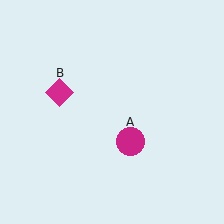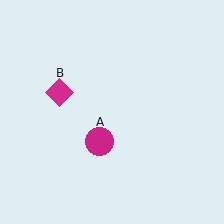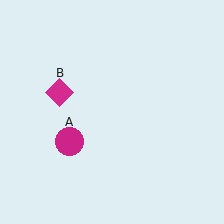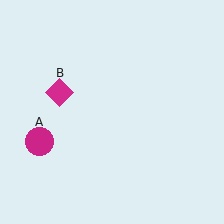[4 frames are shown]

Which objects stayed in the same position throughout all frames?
Magenta diamond (object B) remained stationary.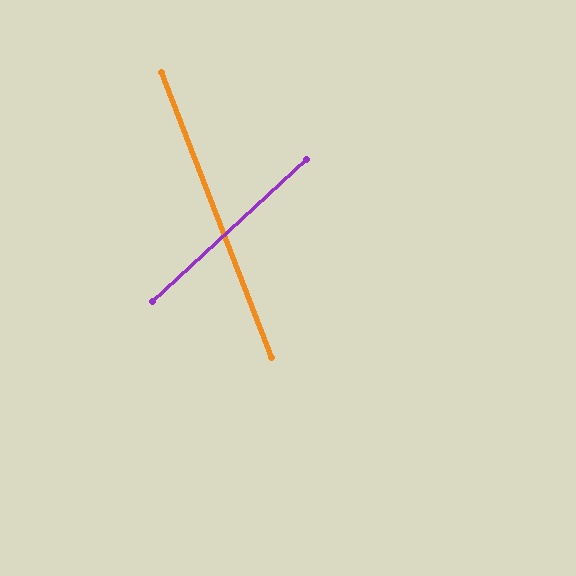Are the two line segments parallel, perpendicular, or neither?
Neither parallel nor perpendicular — they differ by about 68°.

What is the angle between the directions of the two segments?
Approximately 68 degrees.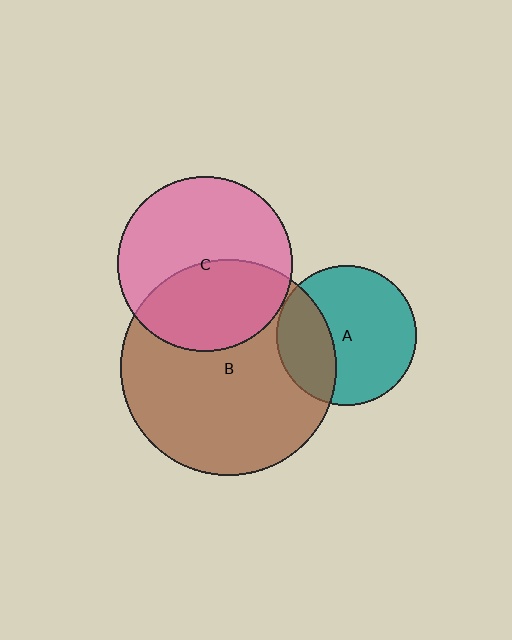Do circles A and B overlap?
Yes.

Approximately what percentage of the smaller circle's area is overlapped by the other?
Approximately 30%.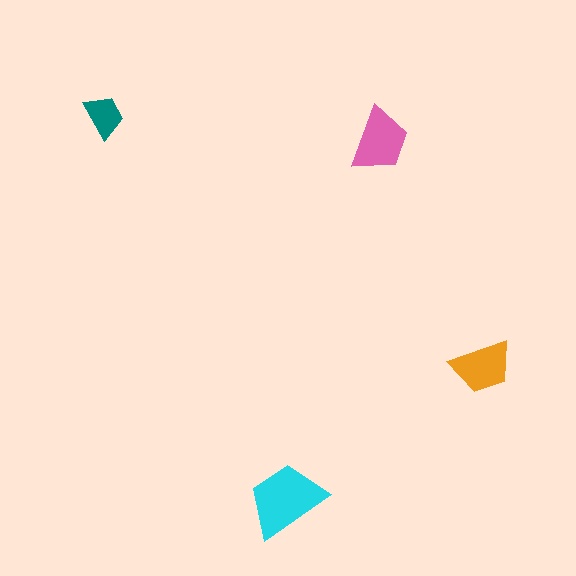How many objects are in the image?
There are 4 objects in the image.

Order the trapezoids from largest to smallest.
the cyan one, the pink one, the orange one, the teal one.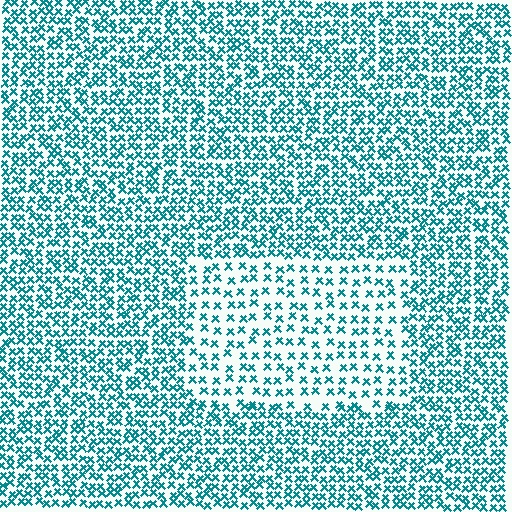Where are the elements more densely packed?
The elements are more densely packed outside the rectangle boundary.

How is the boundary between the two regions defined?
The boundary is defined by a change in element density (approximately 1.9x ratio). All elements are the same color, size, and shape.